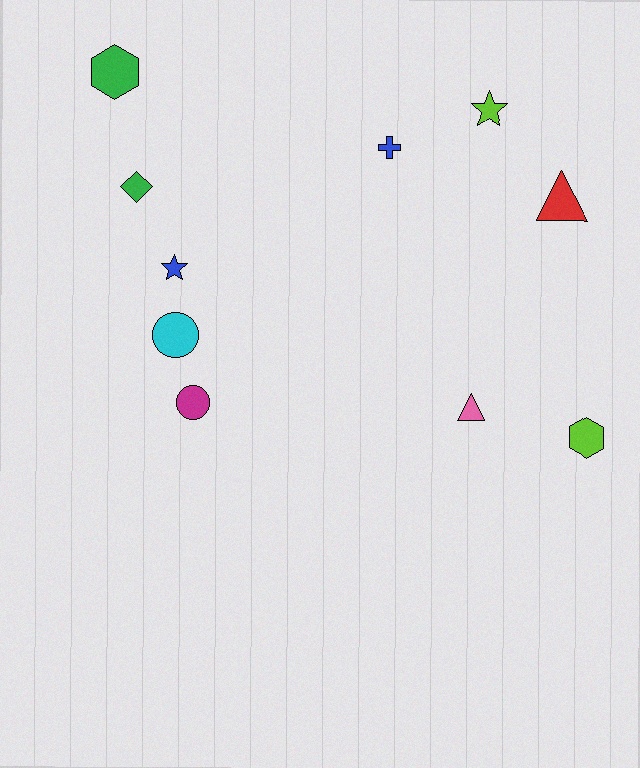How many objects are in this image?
There are 10 objects.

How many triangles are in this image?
There are 2 triangles.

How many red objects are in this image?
There is 1 red object.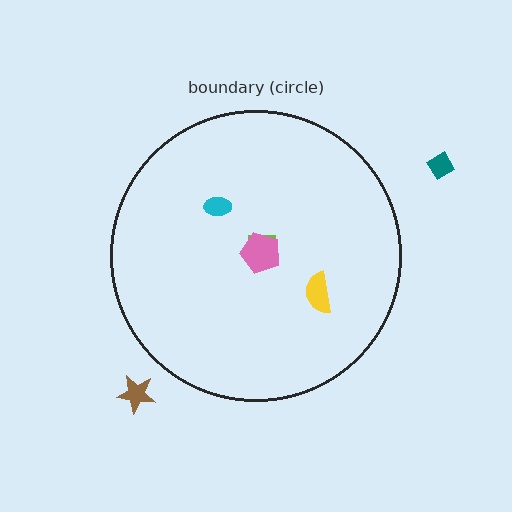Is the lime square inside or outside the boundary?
Inside.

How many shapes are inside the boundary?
4 inside, 2 outside.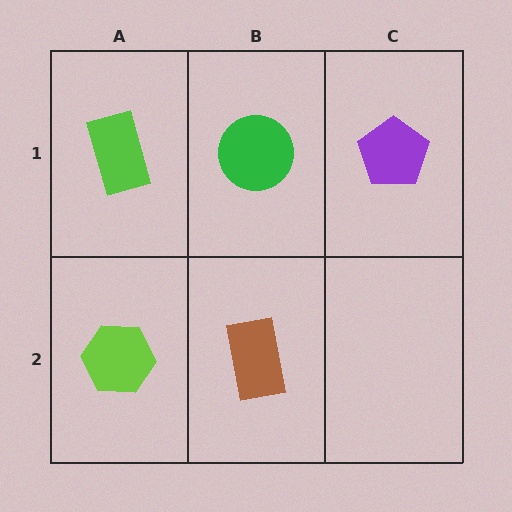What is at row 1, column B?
A green circle.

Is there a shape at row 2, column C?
No, that cell is empty.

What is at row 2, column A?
A lime hexagon.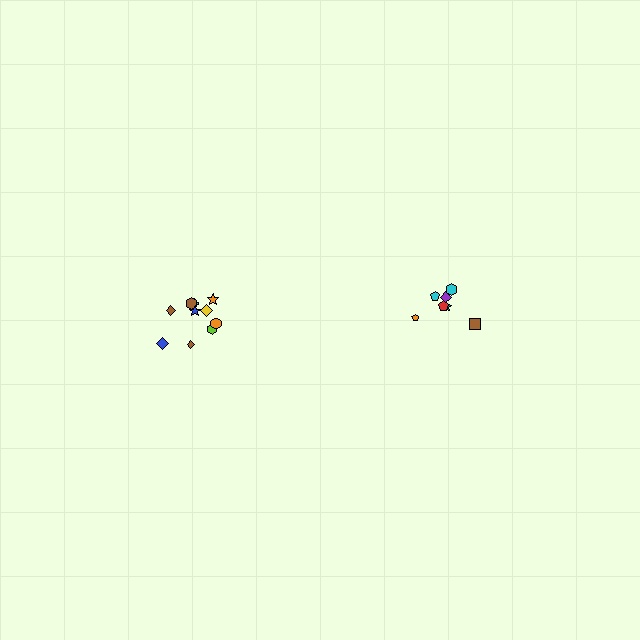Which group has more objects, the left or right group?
The left group.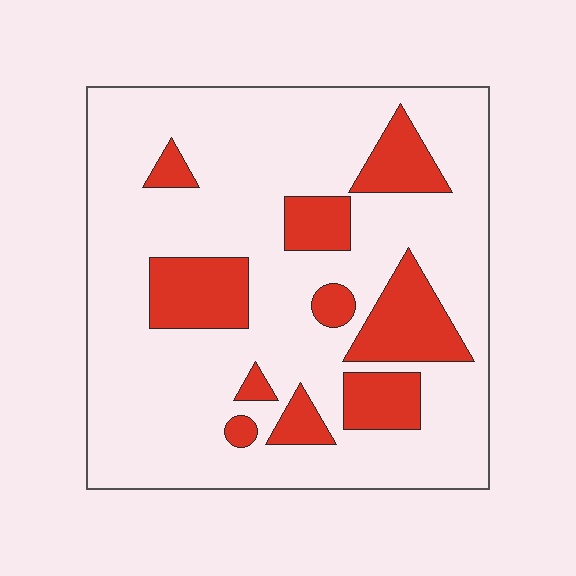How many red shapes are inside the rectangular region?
10.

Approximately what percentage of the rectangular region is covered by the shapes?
Approximately 20%.